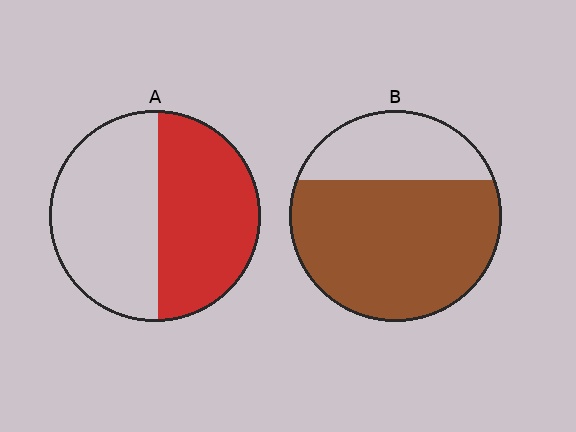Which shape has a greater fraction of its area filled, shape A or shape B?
Shape B.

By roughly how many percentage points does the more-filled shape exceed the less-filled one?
By roughly 25 percentage points (B over A).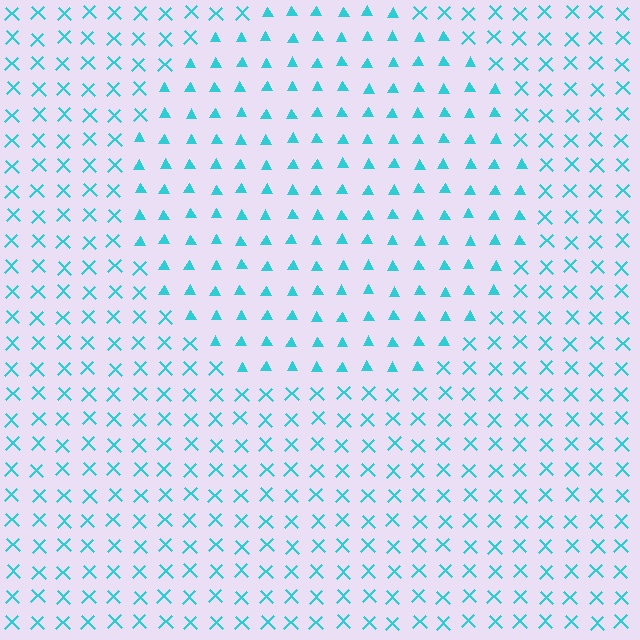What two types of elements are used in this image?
The image uses triangles inside the circle region and X marks outside it.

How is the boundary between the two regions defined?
The boundary is defined by a change in element shape: triangles inside vs. X marks outside. All elements share the same color and spacing.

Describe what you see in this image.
The image is filled with small cyan elements arranged in a uniform grid. A circle-shaped region contains triangles, while the surrounding area contains X marks. The boundary is defined purely by the change in element shape.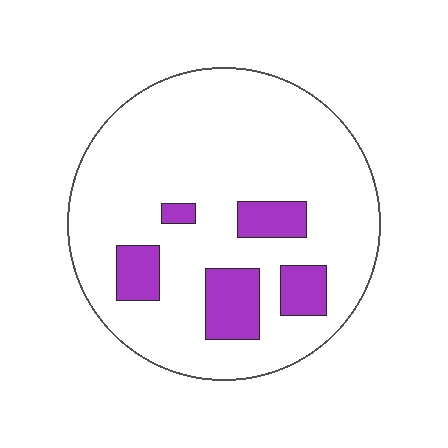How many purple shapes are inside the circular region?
5.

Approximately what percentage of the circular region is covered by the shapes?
Approximately 15%.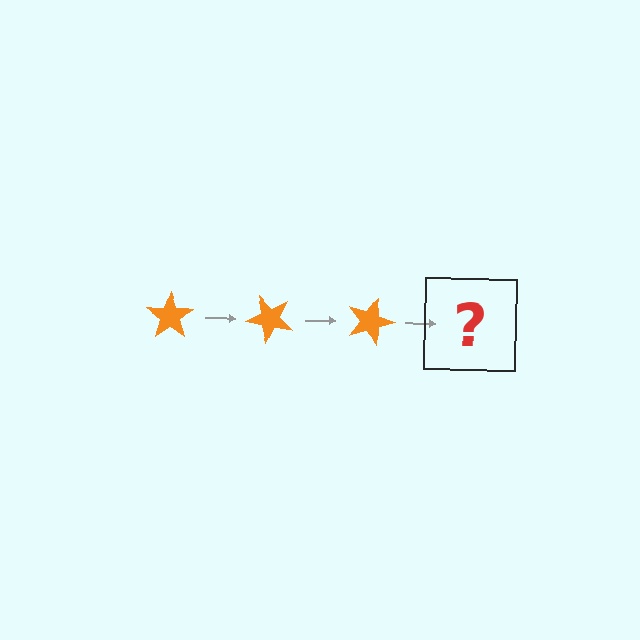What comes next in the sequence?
The next element should be an orange star rotated 135 degrees.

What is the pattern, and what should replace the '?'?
The pattern is that the star rotates 45 degrees each step. The '?' should be an orange star rotated 135 degrees.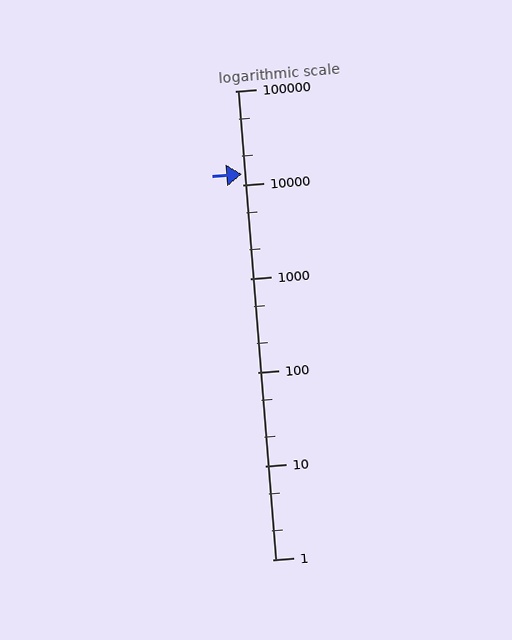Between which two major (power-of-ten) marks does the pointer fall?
The pointer is between 10000 and 100000.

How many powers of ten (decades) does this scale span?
The scale spans 5 decades, from 1 to 100000.